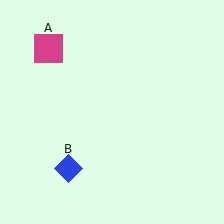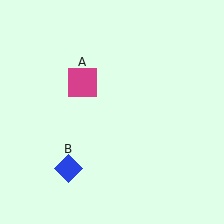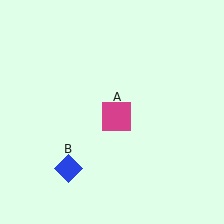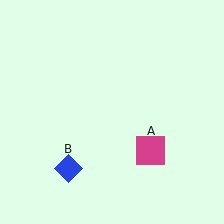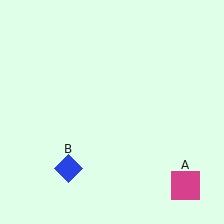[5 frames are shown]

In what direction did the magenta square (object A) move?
The magenta square (object A) moved down and to the right.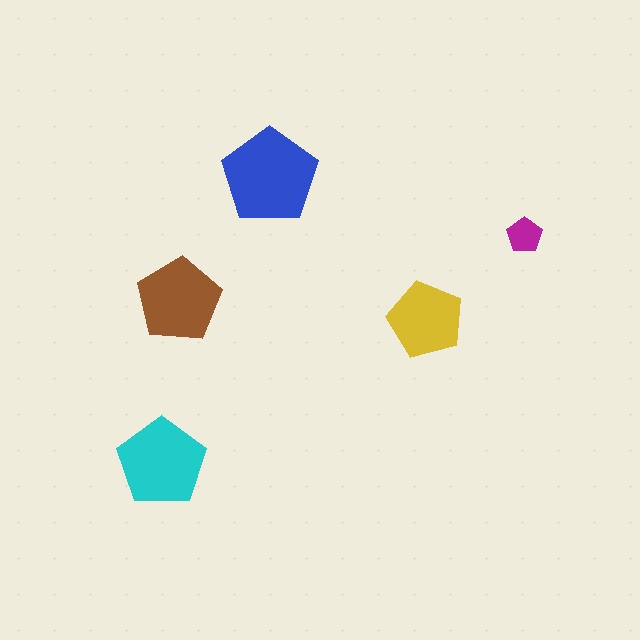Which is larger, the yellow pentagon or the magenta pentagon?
The yellow one.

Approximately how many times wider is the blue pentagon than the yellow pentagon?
About 1.5 times wider.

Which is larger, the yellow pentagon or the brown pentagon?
The brown one.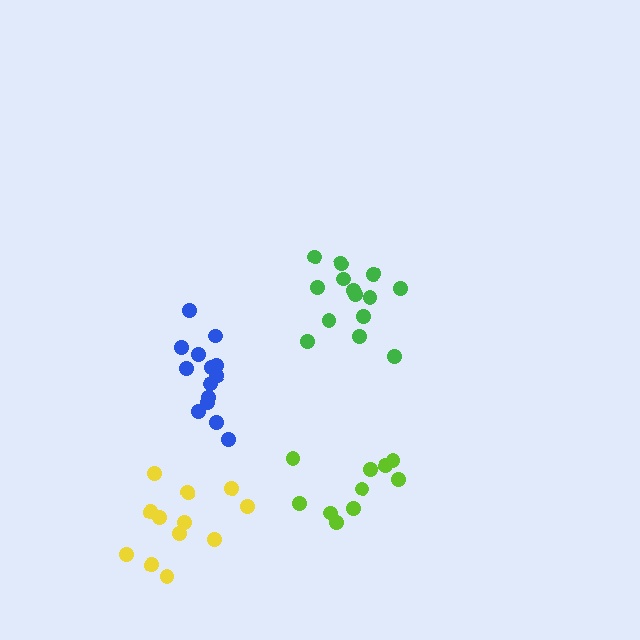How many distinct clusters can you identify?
There are 4 distinct clusters.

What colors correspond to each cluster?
The clusters are colored: blue, green, lime, yellow.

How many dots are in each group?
Group 1: 14 dots, Group 2: 14 dots, Group 3: 10 dots, Group 4: 12 dots (50 total).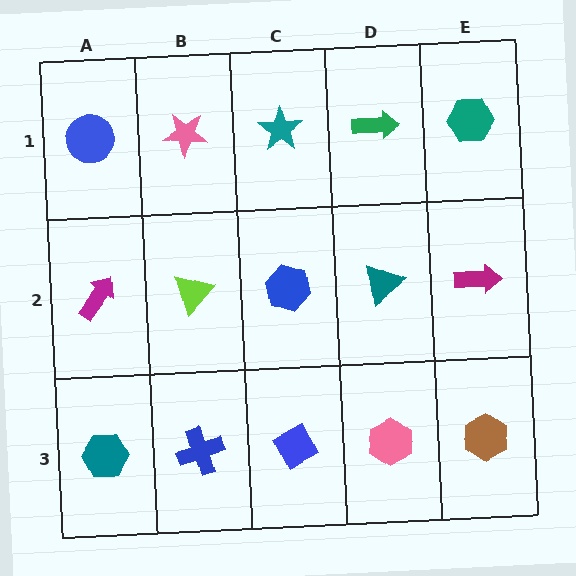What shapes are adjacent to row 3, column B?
A lime triangle (row 2, column B), a teal hexagon (row 3, column A), a blue diamond (row 3, column C).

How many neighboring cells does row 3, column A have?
2.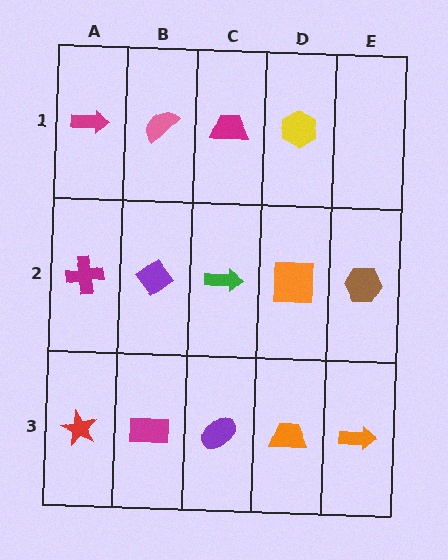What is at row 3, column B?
A magenta rectangle.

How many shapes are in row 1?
4 shapes.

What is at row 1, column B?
A pink semicircle.